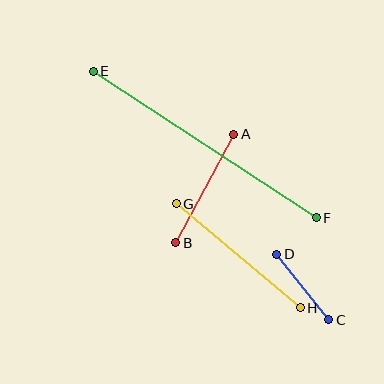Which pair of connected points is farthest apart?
Points E and F are farthest apart.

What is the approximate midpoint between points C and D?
The midpoint is at approximately (303, 287) pixels.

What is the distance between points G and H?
The distance is approximately 162 pixels.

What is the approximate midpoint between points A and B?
The midpoint is at approximately (205, 189) pixels.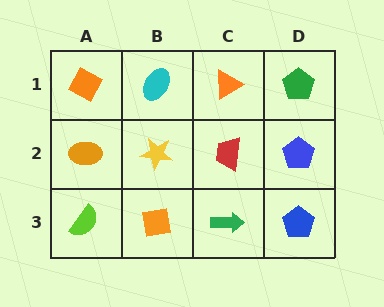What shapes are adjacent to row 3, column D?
A blue pentagon (row 2, column D), a green arrow (row 3, column C).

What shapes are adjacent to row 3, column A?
An orange ellipse (row 2, column A), an orange square (row 3, column B).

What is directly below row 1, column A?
An orange ellipse.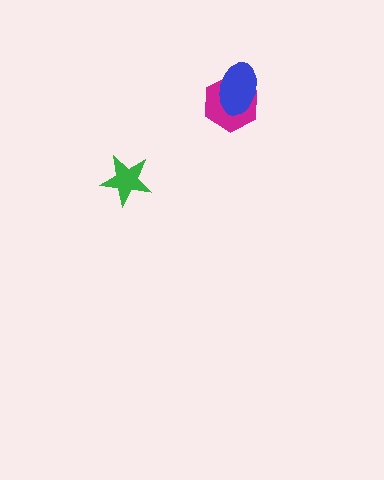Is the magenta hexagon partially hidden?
Yes, it is partially covered by another shape.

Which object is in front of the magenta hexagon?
The blue ellipse is in front of the magenta hexagon.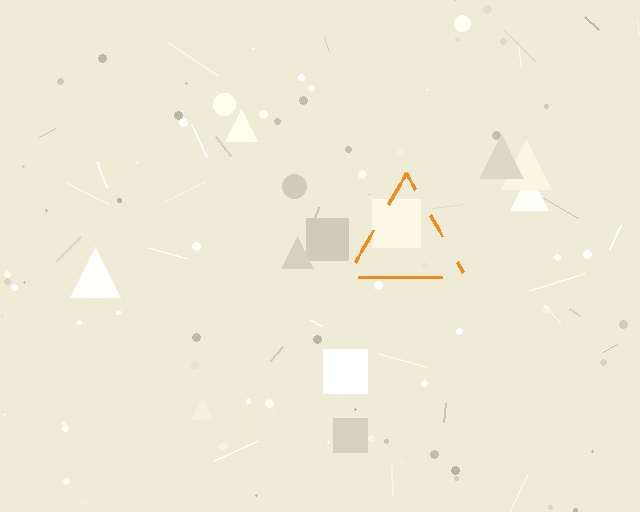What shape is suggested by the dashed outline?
The dashed outline suggests a triangle.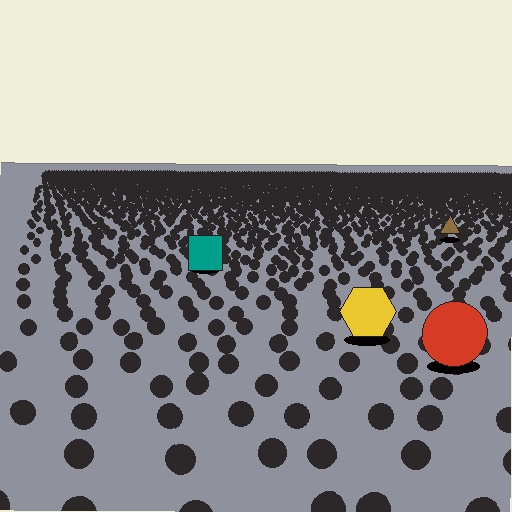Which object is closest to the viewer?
The red circle is closest. The texture marks near it are larger and more spread out.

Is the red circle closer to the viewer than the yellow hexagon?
Yes. The red circle is closer — you can tell from the texture gradient: the ground texture is coarser near it.